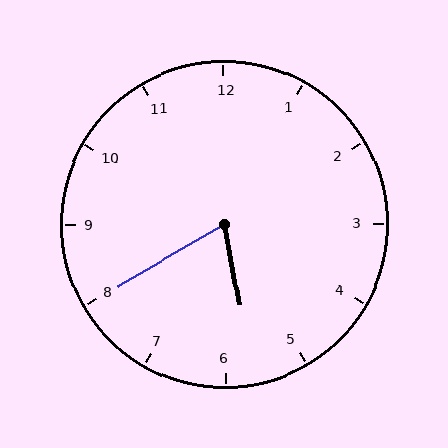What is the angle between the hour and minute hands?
Approximately 70 degrees.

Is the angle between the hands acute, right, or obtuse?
It is acute.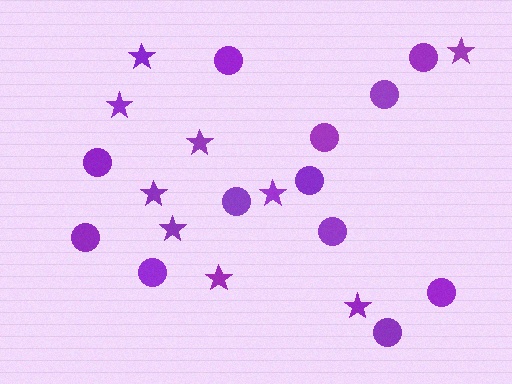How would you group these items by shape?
There are 2 groups: one group of circles (12) and one group of stars (9).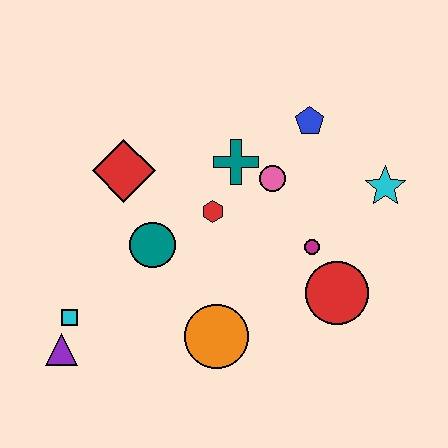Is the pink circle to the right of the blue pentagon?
No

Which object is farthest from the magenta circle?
The purple triangle is farthest from the magenta circle.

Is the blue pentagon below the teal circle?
No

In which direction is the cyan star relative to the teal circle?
The cyan star is to the right of the teal circle.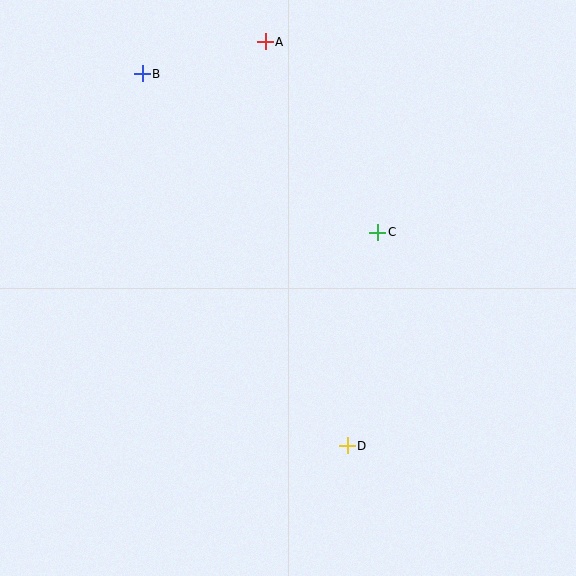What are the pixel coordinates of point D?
Point D is at (347, 446).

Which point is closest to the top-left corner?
Point B is closest to the top-left corner.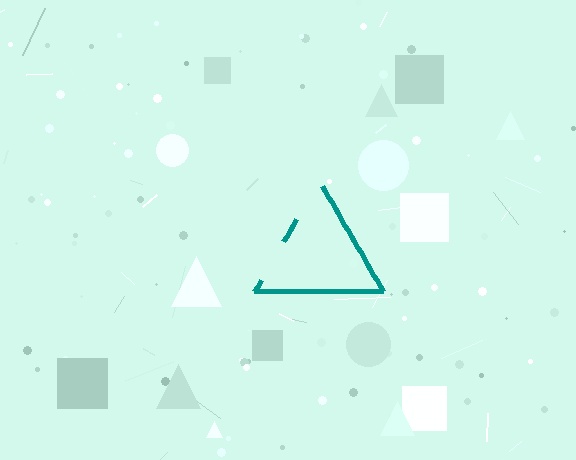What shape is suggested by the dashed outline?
The dashed outline suggests a triangle.